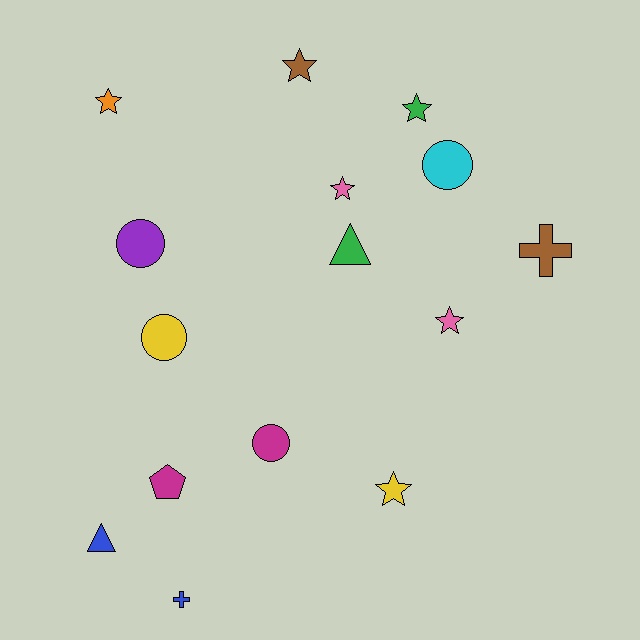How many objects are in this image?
There are 15 objects.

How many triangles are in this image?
There are 2 triangles.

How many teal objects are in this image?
There are no teal objects.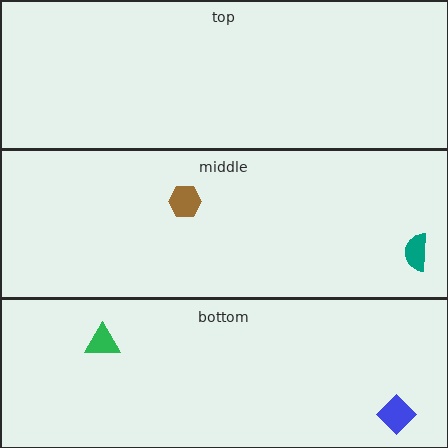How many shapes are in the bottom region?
2.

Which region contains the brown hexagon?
The middle region.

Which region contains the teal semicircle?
The middle region.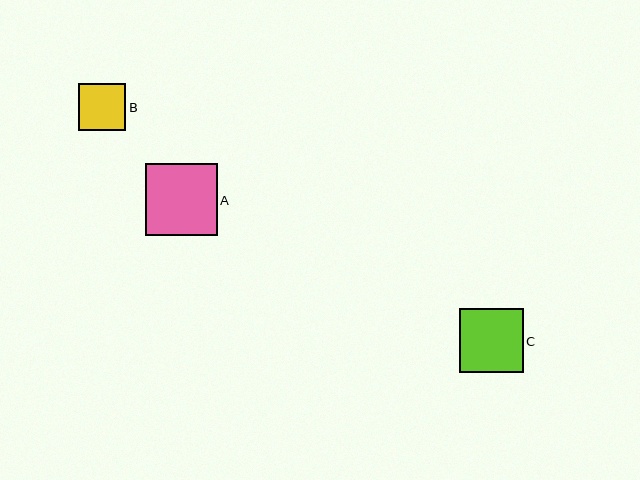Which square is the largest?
Square A is the largest with a size of approximately 72 pixels.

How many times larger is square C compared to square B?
Square C is approximately 1.4 times the size of square B.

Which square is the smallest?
Square B is the smallest with a size of approximately 48 pixels.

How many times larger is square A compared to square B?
Square A is approximately 1.5 times the size of square B.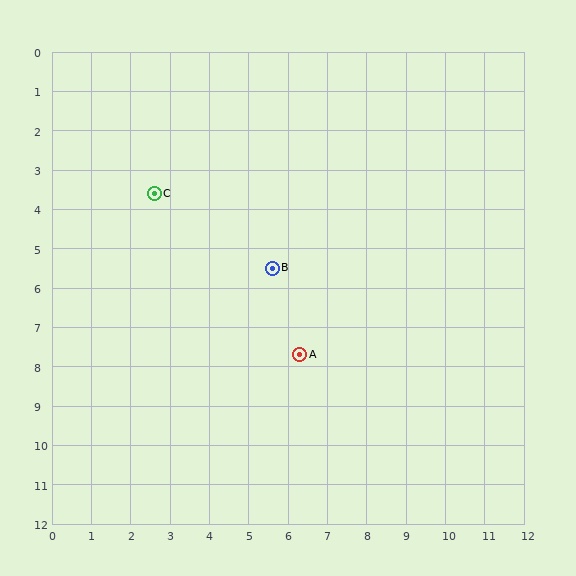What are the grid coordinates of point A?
Point A is at approximately (6.3, 7.7).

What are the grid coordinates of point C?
Point C is at approximately (2.6, 3.6).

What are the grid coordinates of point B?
Point B is at approximately (5.6, 5.5).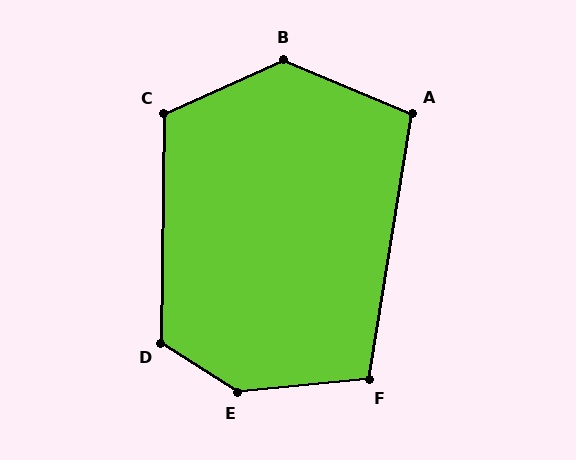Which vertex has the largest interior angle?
E, at approximately 142 degrees.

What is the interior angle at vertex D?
Approximately 122 degrees (obtuse).